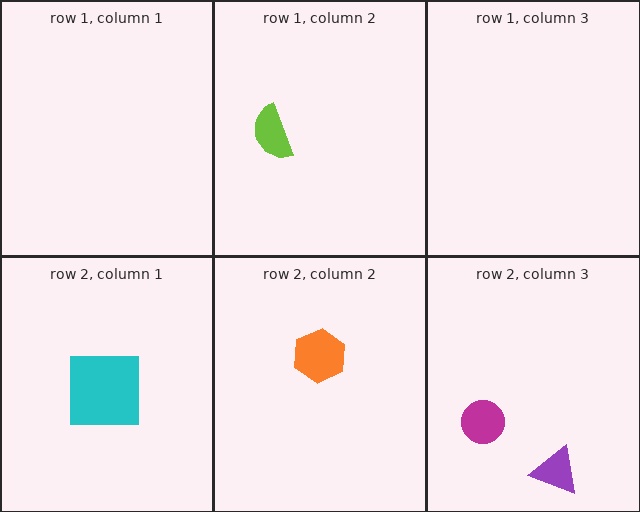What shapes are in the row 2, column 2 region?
The orange hexagon.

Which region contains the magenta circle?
The row 2, column 3 region.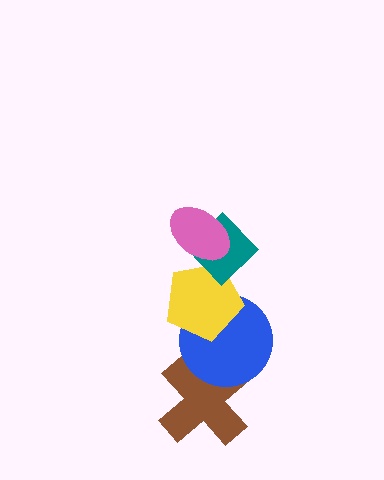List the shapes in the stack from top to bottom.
From top to bottom: the pink ellipse, the teal diamond, the yellow pentagon, the blue circle, the brown cross.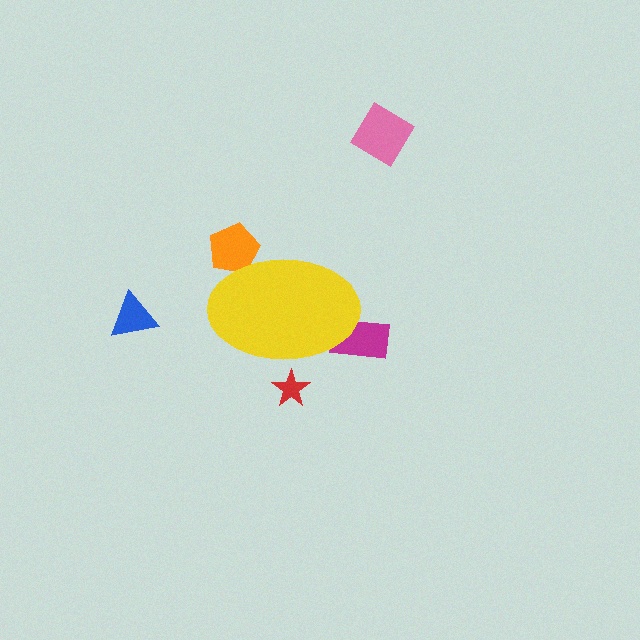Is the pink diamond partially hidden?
No, the pink diamond is fully visible.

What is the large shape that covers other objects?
A yellow ellipse.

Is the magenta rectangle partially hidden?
Yes, the magenta rectangle is partially hidden behind the yellow ellipse.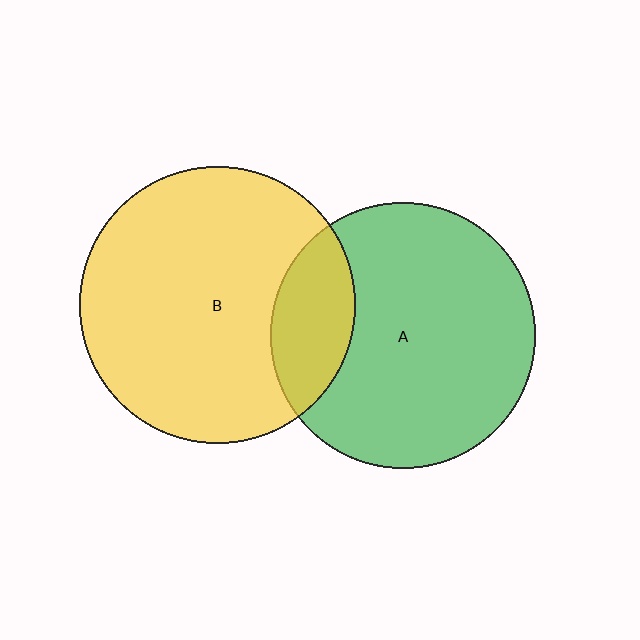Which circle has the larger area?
Circle B (yellow).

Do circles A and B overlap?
Yes.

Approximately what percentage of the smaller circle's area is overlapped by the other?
Approximately 20%.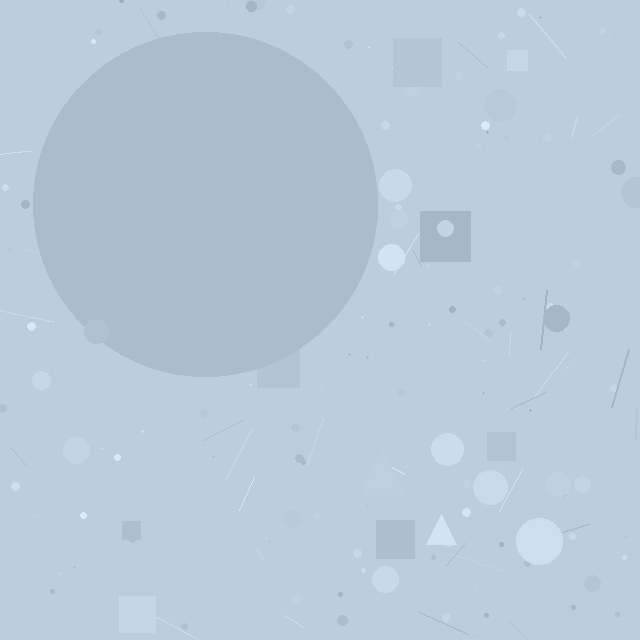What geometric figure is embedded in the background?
A circle is embedded in the background.